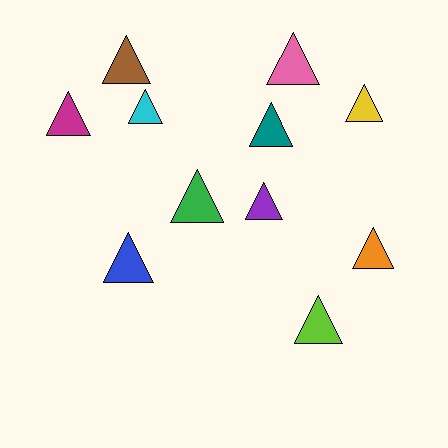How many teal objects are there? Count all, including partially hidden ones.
There is 1 teal object.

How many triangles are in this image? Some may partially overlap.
There are 11 triangles.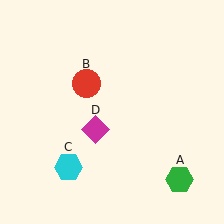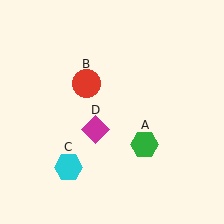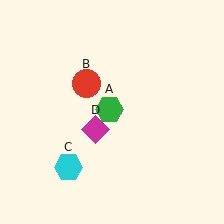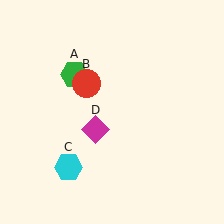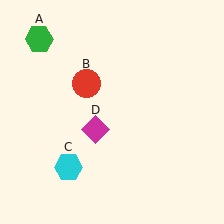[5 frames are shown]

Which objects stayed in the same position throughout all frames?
Red circle (object B) and cyan hexagon (object C) and magenta diamond (object D) remained stationary.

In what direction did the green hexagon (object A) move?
The green hexagon (object A) moved up and to the left.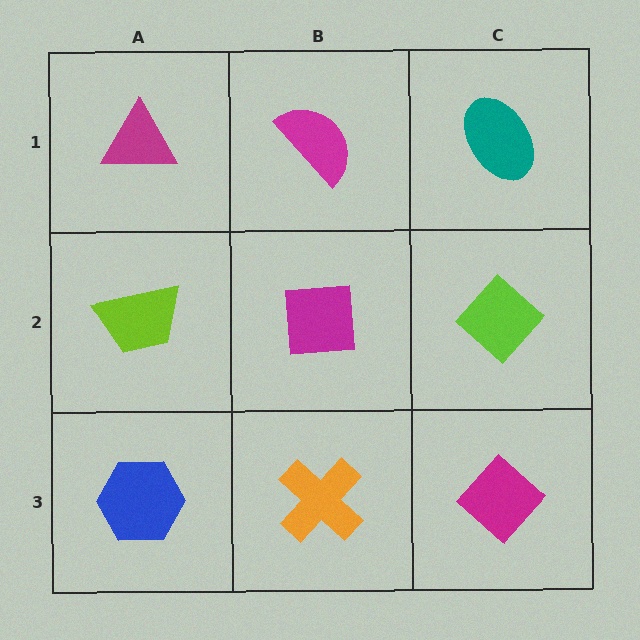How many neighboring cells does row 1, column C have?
2.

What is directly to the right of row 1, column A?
A magenta semicircle.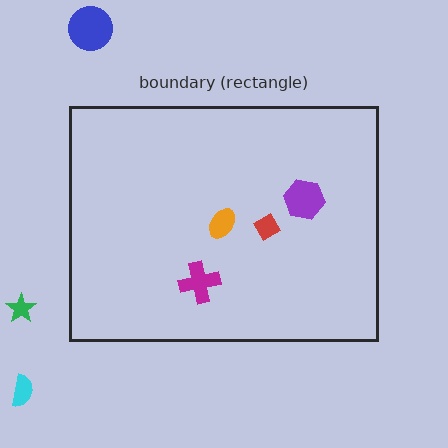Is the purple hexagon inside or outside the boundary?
Inside.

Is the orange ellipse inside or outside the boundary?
Inside.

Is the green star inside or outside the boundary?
Outside.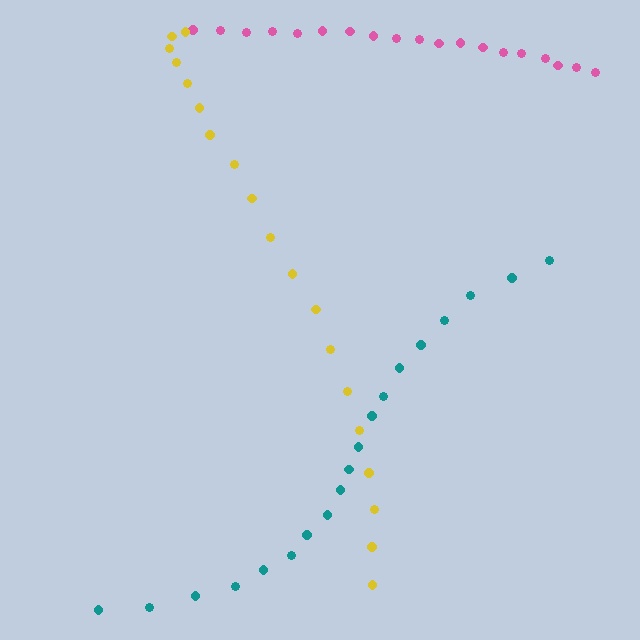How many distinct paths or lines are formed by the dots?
There are 3 distinct paths.